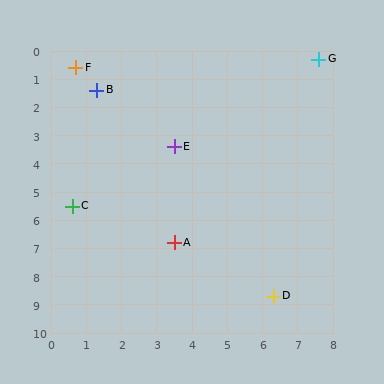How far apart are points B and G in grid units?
Points B and G are about 6.4 grid units apart.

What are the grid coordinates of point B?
Point B is at approximately (1.3, 1.4).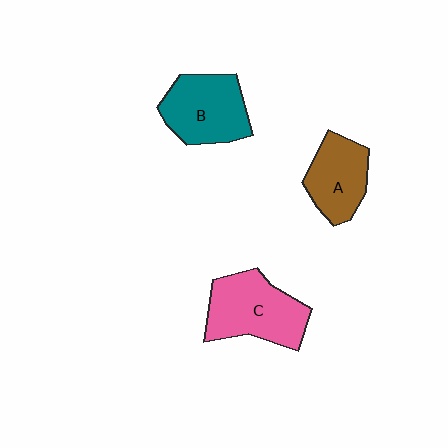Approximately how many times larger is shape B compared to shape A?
Approximately 1.2 times.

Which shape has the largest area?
Shape C (pink).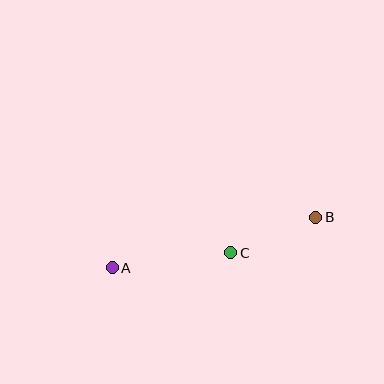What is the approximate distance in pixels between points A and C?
The distance between A and C is approximately 119 pixels.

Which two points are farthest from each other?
Points A and B are farthest from each other.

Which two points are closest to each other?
Points B and C are closest to each other.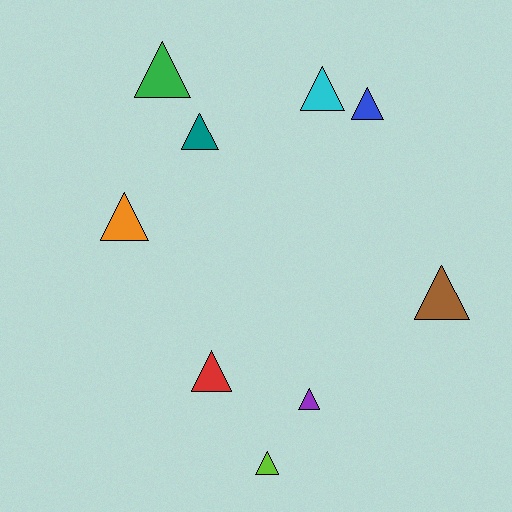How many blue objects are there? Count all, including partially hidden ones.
There is 1 blue object.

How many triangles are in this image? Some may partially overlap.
There are 9 triangles.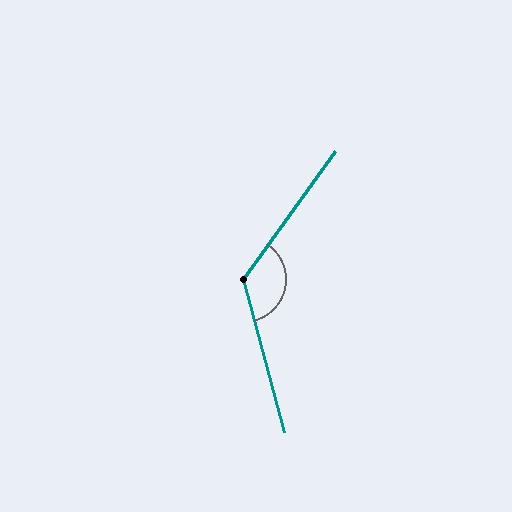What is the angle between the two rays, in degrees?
Approximately 129 degrees.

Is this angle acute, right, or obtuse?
It is obtuse.